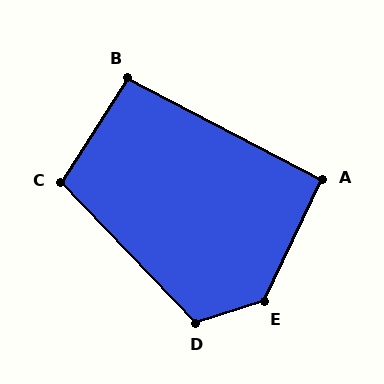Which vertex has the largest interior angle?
E, at approximately 133 degrees.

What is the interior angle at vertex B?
Approximately 95 degrees (approximately right).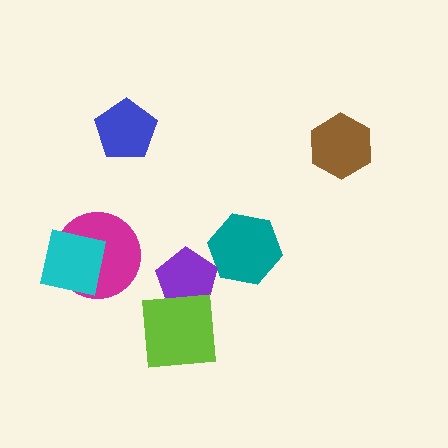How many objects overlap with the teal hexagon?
0 objects overlap with the teal hexagon.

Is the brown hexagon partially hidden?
No, no other shape covers it.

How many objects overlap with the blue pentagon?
0 objects overlap with the blue pentagon.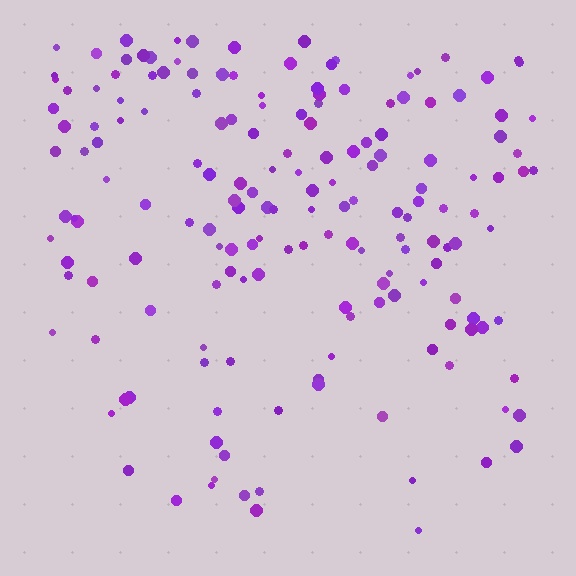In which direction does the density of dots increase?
From bottom to top, with the top side densest.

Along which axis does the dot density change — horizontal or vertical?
Vertical.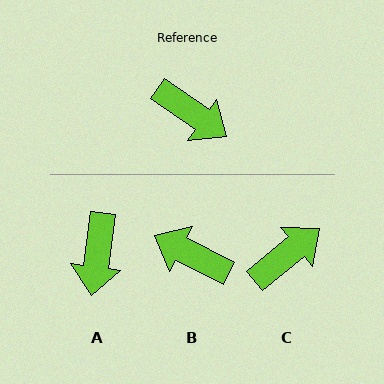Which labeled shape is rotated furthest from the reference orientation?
B, about 172 degrees away.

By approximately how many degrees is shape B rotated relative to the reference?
Approximately 172 degrees clockwise.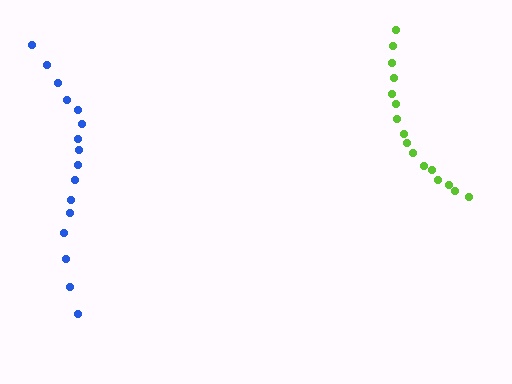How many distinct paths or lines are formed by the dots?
There are 2 distinct paths.